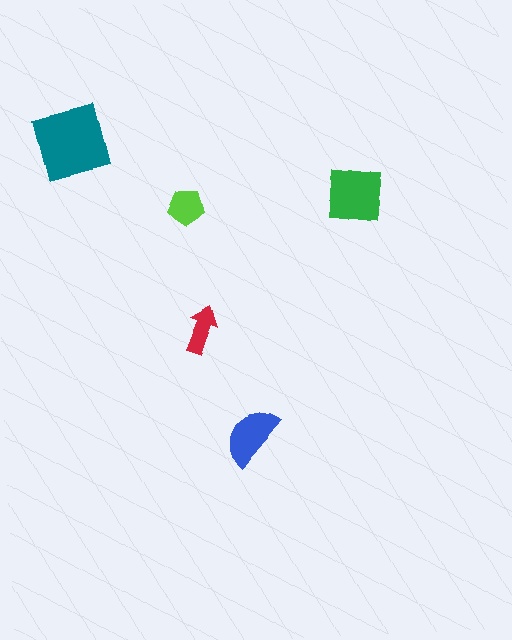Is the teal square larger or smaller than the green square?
Larger.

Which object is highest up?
The teal square is topmost.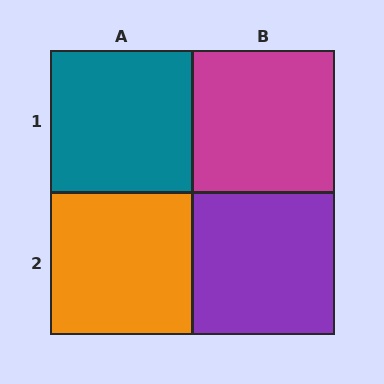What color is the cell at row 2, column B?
Purple.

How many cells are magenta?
1 cell is magenta.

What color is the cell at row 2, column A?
Orange.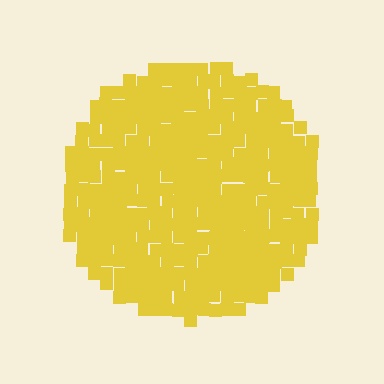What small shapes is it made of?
It is made of small squares.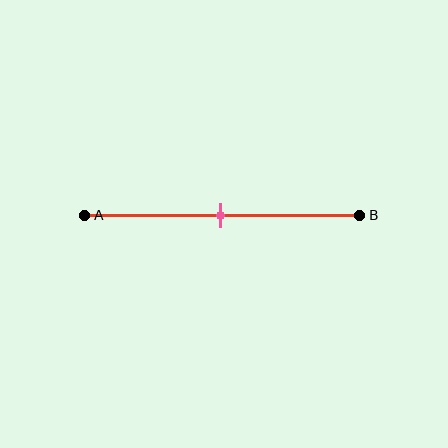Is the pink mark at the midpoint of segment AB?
Yes, the mark is approximately at the midpoint.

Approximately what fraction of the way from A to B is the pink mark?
The pink mark is approximately 50% of the way from A to B.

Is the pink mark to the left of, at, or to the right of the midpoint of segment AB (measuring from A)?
The pink mark is approximately at the midpoint of segment AB.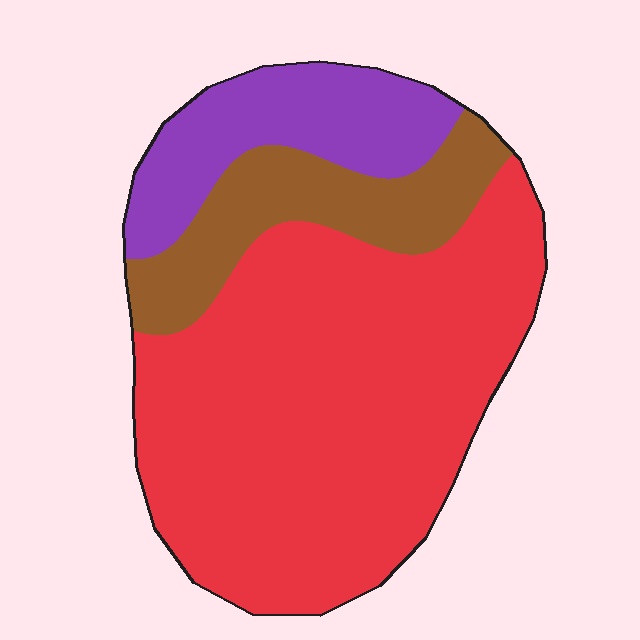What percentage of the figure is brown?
Brown covers 17% of the figure.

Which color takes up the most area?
Red, at roughly 65%.